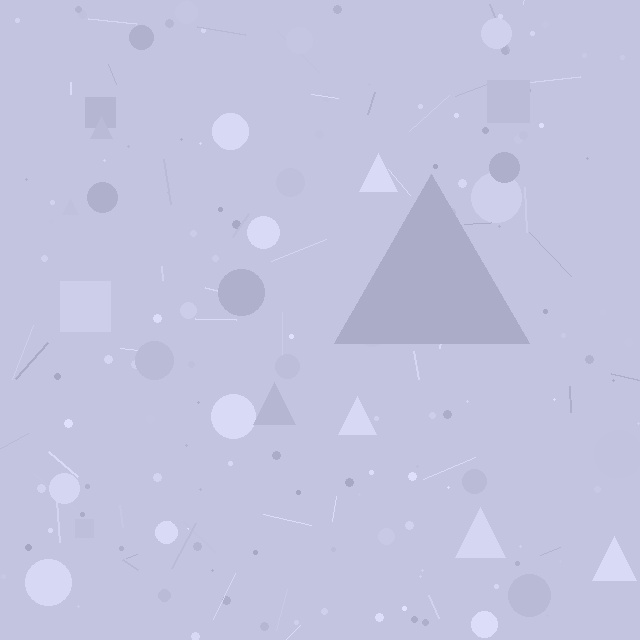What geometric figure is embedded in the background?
A triangle is embedded in the background.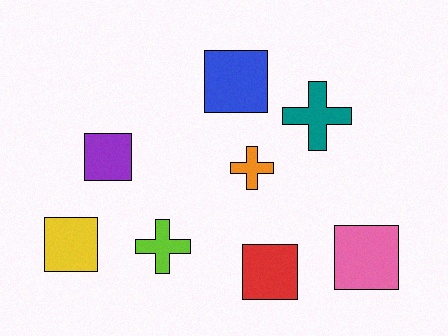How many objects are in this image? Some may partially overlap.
There are 8 objects.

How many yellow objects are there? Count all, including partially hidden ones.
There is 1 yellow object.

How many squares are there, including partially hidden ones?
There are 5 squares.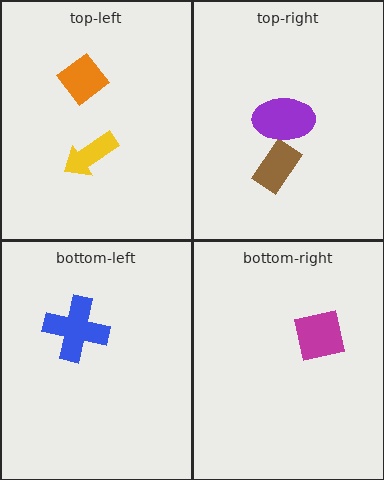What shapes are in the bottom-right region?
The magenta square.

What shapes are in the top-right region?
The brown rectangle, the purple ellipse.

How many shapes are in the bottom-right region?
1.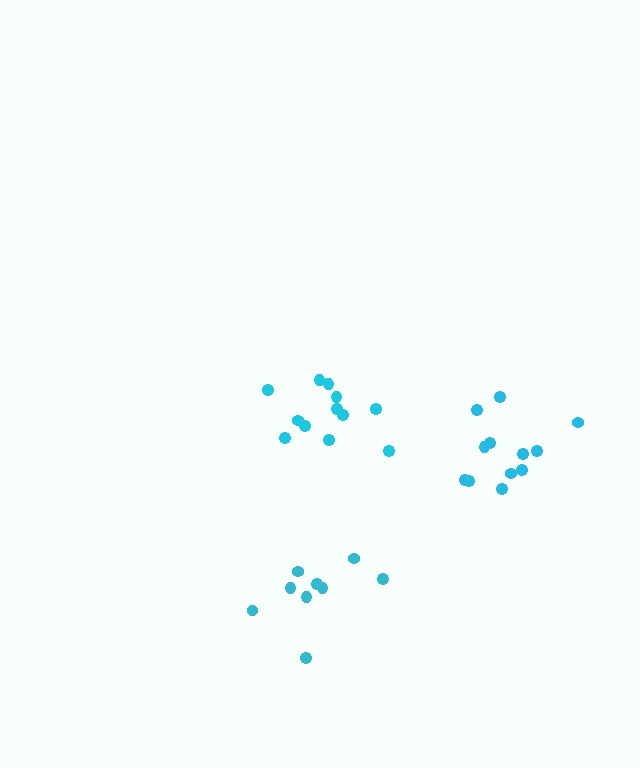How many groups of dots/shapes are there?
There are 3 groups.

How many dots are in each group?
Group 1: 9 dots, Group 2: 12 dots, Group 3: 12 dots (33 total).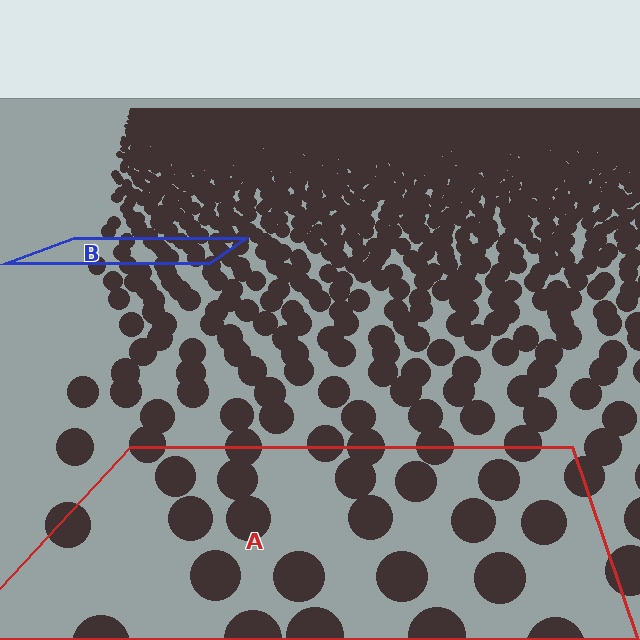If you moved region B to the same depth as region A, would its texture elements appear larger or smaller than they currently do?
They would appear larger. At a closer depth, the same texture elements are projected at a bigger on-screen size.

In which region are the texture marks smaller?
The texture marks are smaller in region B, because it is farther away.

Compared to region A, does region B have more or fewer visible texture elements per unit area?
Region B has more texture elements per unit area — they are packed more densely because it is farther away.